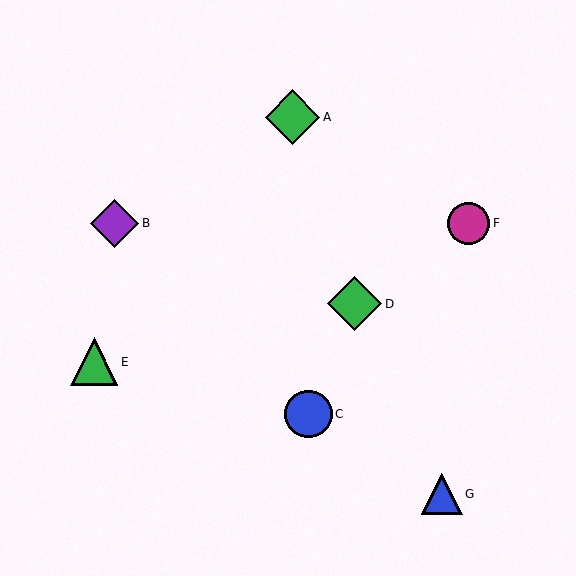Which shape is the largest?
The green diamond (labeled A) is the largest.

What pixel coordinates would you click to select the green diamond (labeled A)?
Click at (293, 117) to select the green diamond A.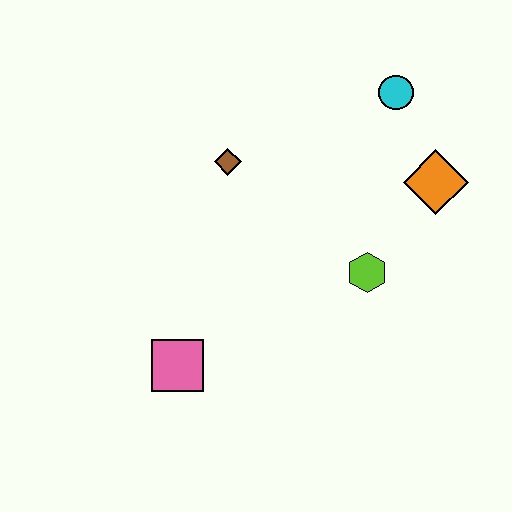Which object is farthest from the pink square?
The cyan circle is farthest from the pink square.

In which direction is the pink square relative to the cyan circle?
The pink square is below the cyan circle.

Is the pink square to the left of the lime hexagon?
Yes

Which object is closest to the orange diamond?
The cyan circle is closest to the orange diamond.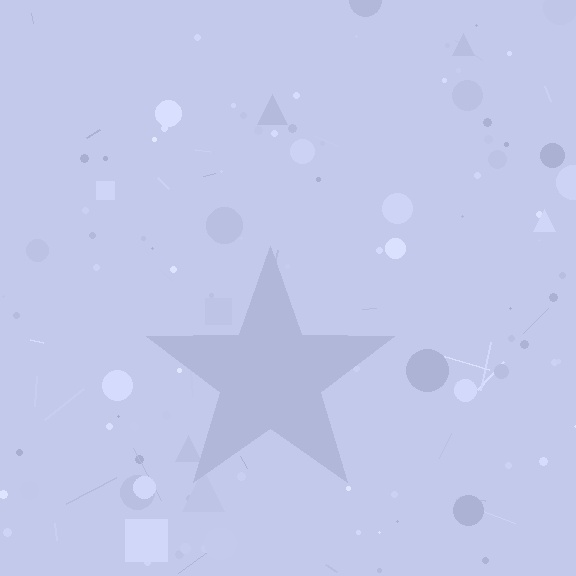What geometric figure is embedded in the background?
A star is embedded in the background.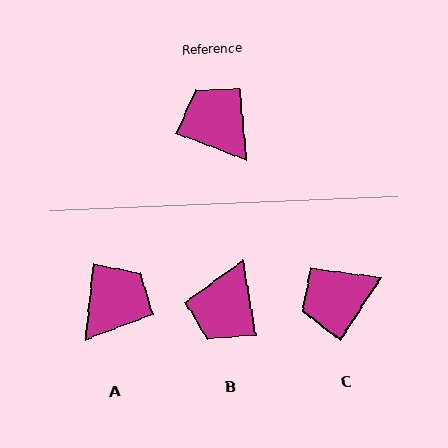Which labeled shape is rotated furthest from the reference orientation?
B, about 120 degrees away.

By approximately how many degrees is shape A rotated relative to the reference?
Approximately 75 degrees clockwise.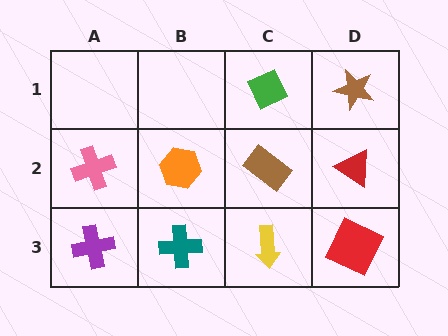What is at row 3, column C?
A yellow arrow.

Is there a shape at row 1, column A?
No, that cell is empty.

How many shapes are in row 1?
2 shapes.